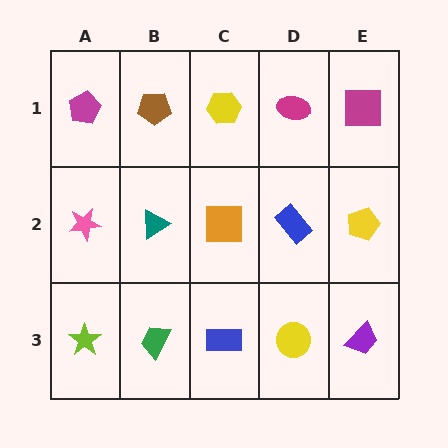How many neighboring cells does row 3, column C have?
3.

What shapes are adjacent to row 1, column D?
A blue rectangle (row 2, column D), a yellow hexagon (row 1, column C), a magenta square (row 1, column E).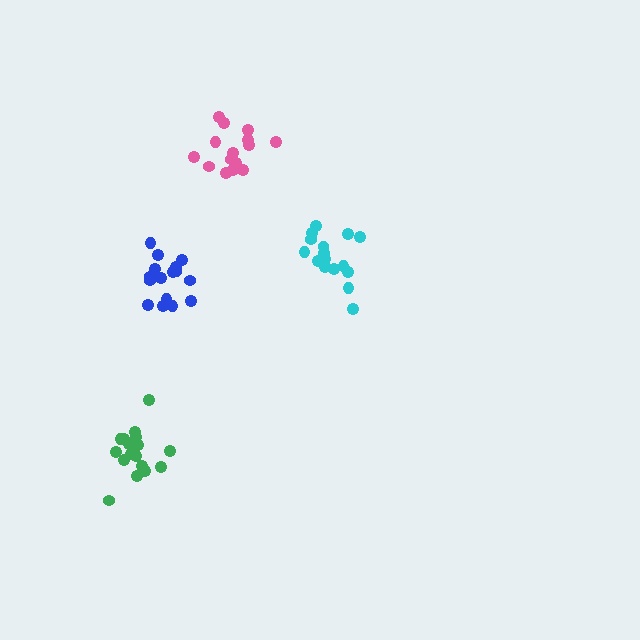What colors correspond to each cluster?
The clusters are colored: cyan, green, blue, pink.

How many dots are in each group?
Group 1: 16 dots, Group 2: 17 dots, Group 3: 16 dots, Group 4: 15 dots (64 total).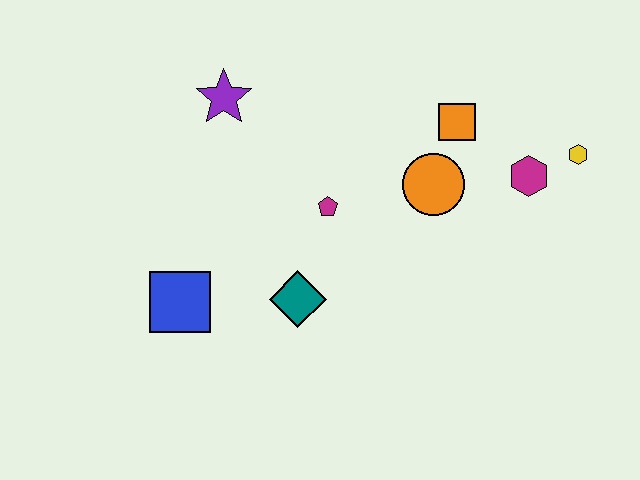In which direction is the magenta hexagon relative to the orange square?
The magenta hexagon is to the right of the orange square.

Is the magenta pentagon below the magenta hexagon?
Yes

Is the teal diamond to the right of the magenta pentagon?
No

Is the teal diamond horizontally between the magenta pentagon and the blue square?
Yes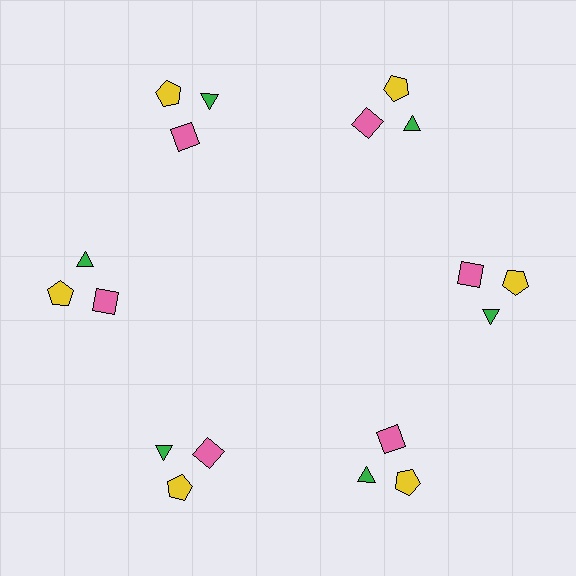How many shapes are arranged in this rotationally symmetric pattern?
There are 18 shapes, arranged in 6 groups of 3.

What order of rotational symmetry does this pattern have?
This pattern has 6-fold rotational symmetry.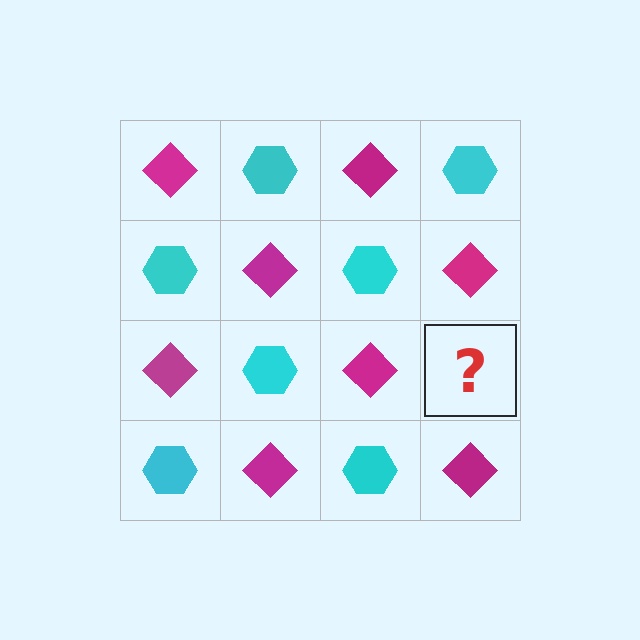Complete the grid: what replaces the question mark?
The question mark should be replaced with a cyan hexagon.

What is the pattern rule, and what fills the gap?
The rule is that it alternates magenta diamond and cyan hexagon in a checkerboard pattern. The gap should be filled with a cyan hexagon.